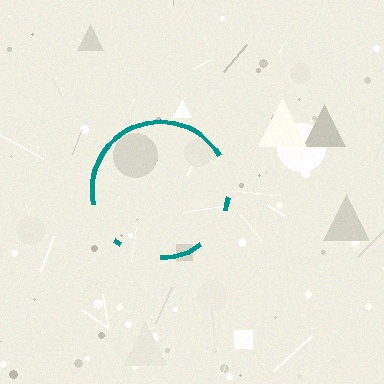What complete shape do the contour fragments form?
The contour fragments form a circle.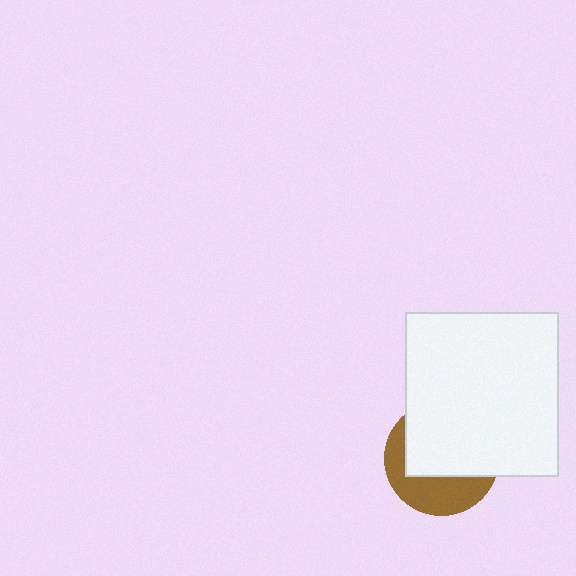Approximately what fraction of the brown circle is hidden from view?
Roughly 61% of the brown circle is hidden behind the white rectangle.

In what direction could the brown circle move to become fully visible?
The brown circle could move down. That would shift it out from behind the white rectangle entirely.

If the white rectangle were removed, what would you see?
You would see the complete brown circle.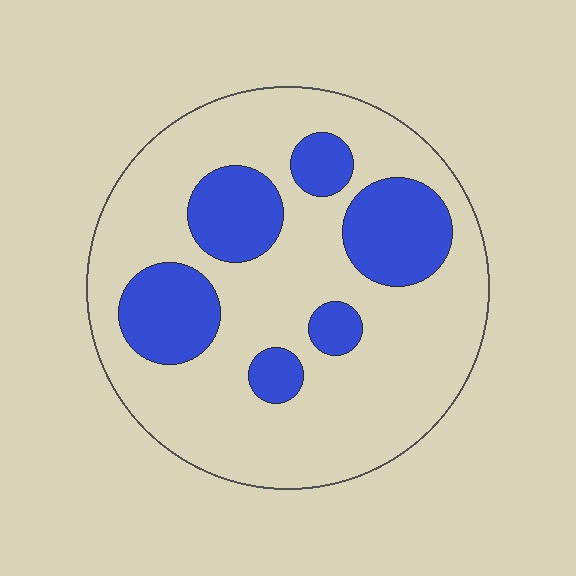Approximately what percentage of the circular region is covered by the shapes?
Approximately 25%.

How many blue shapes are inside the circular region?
6.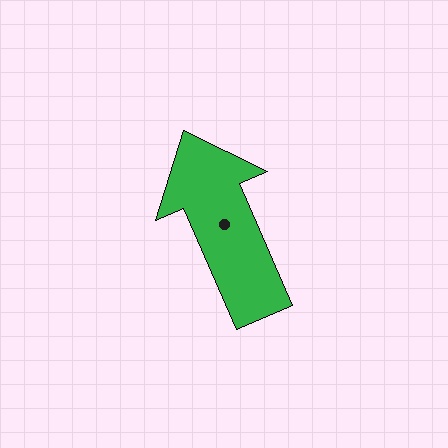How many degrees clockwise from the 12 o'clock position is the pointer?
Approximately 336 degrees.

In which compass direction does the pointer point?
Northwest.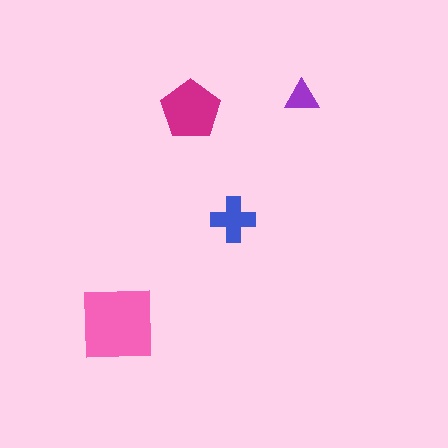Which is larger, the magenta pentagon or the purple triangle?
The magenta pentagon.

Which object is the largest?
The pink square.